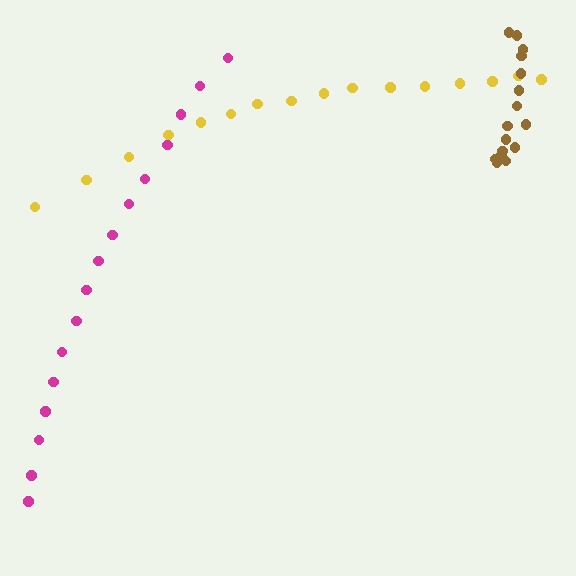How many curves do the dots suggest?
There are 3 distinct paths.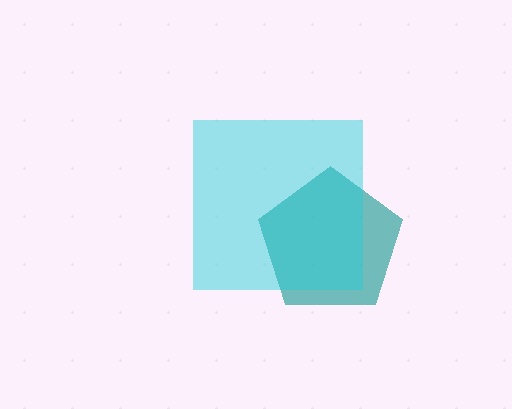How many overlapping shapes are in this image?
There are 2 overlapping shapes in the image.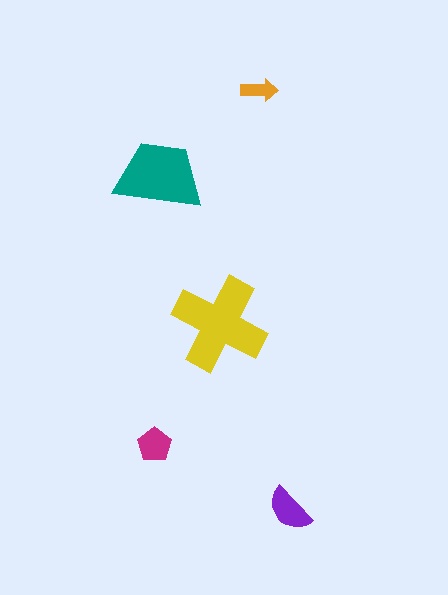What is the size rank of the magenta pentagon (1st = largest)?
4th.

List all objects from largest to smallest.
The yellow cross, the teal trapezoid, the purple semicircle, the magenta pentagon, the orange arrow.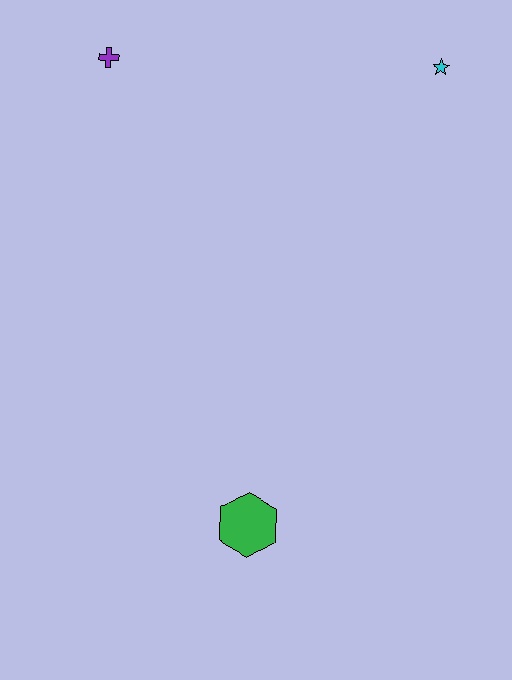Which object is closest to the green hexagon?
The purple cross is closest to the green hexagon.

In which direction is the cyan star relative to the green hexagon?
The cyan star is above the green hexagon.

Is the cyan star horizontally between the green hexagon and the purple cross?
No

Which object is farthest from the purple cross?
The green hexagon is farthest from the purple cross.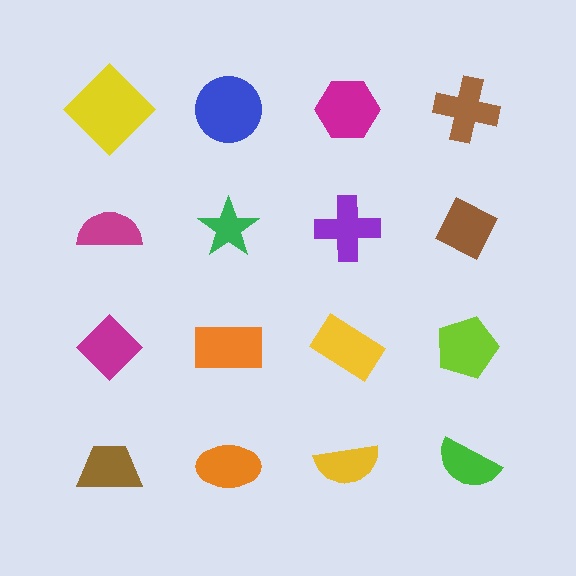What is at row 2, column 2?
A green star.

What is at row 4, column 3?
A yellow semicircle.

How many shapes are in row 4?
4 shapes.